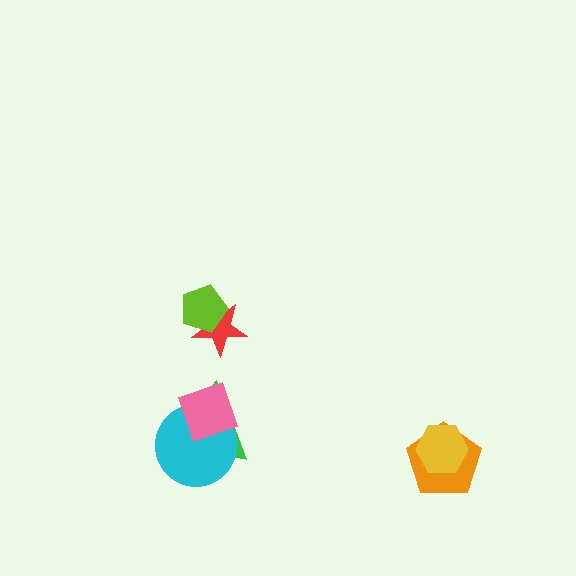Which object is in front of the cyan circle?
The pink diamond is in front of the cyan circle.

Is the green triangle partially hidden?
Yes, it is partially covered by another shape.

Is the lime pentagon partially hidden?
No, no other shape covers it.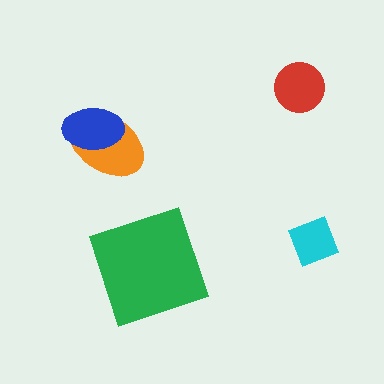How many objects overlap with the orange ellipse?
1 object overlaps with the orange ellipse.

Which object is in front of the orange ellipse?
The blue ellipse is in front of the orange ellipse.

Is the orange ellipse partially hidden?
Yes, it is partially covered by another shape.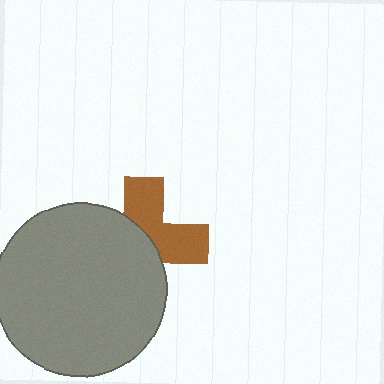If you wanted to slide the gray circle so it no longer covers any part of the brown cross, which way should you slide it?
Slide it toward the lower-left — that is the most direct way to separate the two shapes.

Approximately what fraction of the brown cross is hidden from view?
Roughly 55% of the brown cross is hidden behind the gray circle.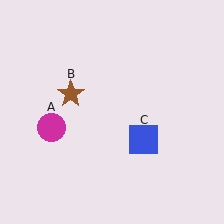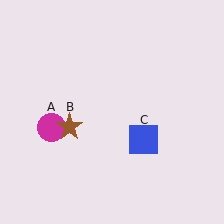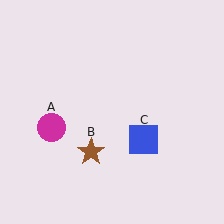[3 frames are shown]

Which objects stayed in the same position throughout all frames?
Magenta circle (object A) and blue square (object C) remained stationary.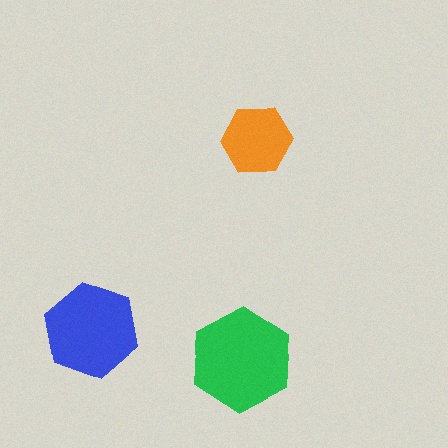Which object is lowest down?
The green hexagon is bottommost.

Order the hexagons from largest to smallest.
the green one, the blue one, the orange one.